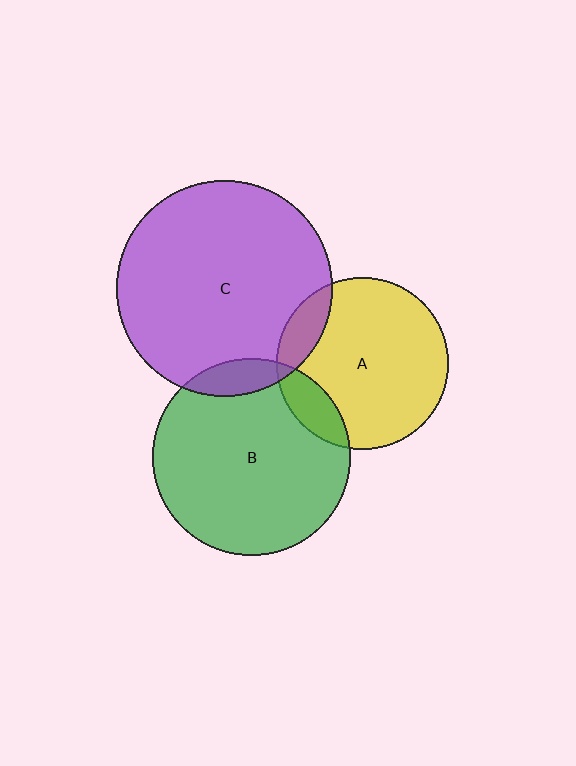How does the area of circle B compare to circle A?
Approximately 1.3 times.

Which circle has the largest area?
Circle C (purple).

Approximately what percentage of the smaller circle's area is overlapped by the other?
Approximately 15%.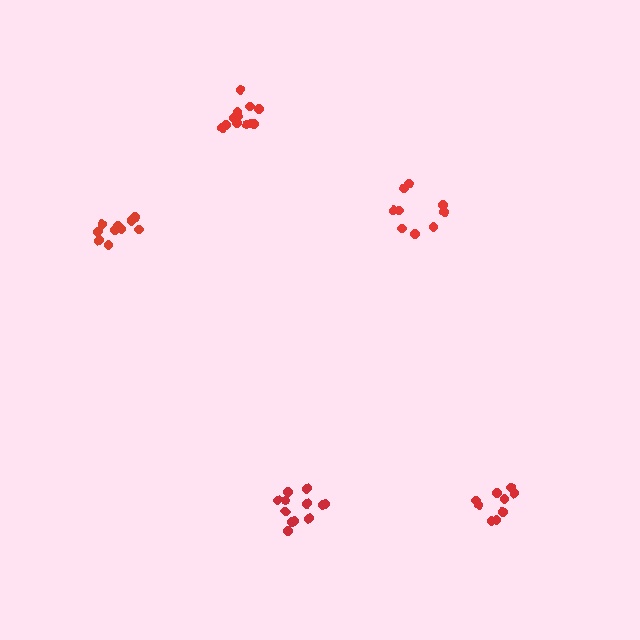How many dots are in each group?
Group 1: 9 dots, Group 2: 12 dots, Group 3: 9 dots, Group 4: 10 dots, Group 5: 12 dots (52 total).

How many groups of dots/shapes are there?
There are 5 groups.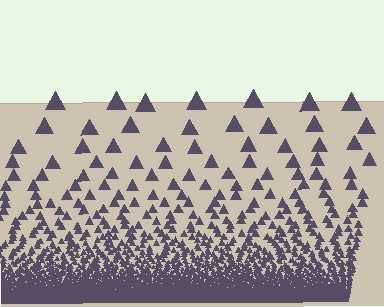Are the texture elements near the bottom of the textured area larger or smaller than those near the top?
Smaller. The gradient is inverted — elements near the bottom are smaller and denser.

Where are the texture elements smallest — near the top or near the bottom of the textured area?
Near the bottom.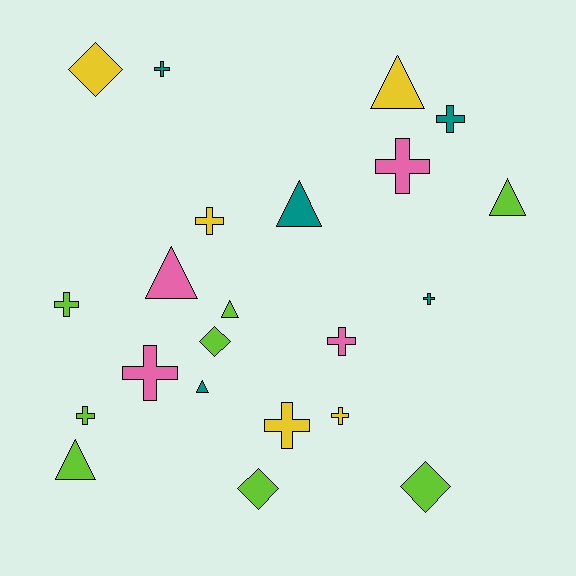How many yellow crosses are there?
There are 3 yellow crosses.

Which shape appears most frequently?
Cross, with 11 objects.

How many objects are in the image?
There are 22 objects.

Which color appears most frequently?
Lime, with 8 objects.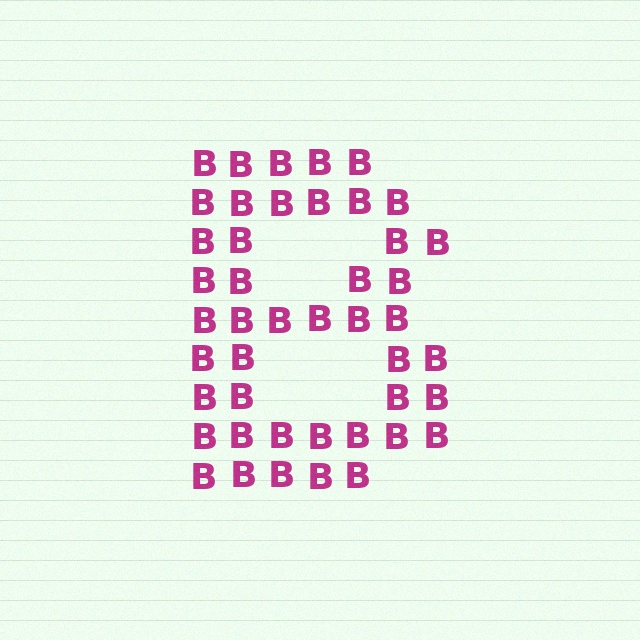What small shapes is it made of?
It is made of small letter B's.